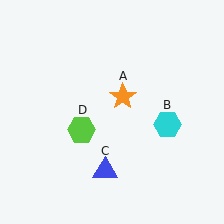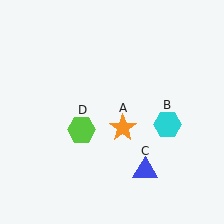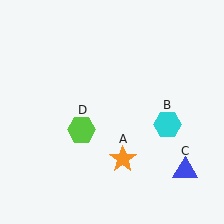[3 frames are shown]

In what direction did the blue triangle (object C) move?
The blue triangle (object C) moved right.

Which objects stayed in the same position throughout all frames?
Cyan hexagon (object B) and lime hexagon (object D) remained stationary.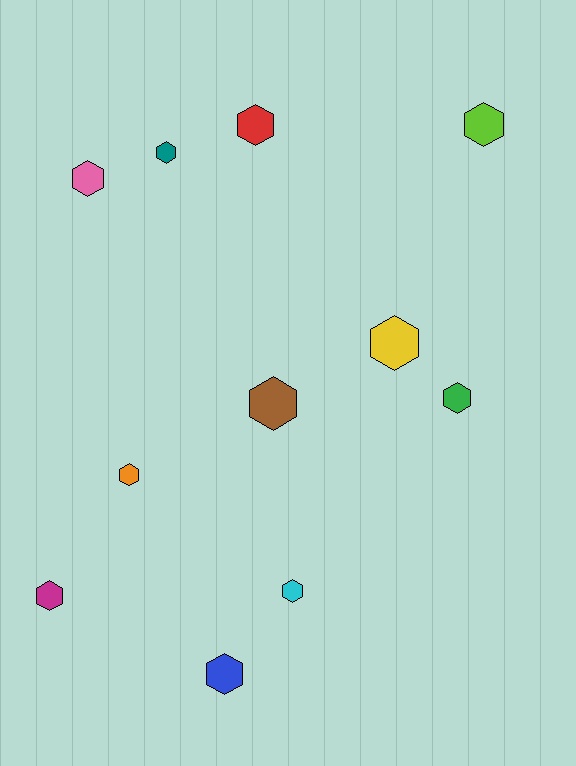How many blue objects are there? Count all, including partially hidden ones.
There is 1 blue object.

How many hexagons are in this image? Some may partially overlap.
There are 11 hexagons.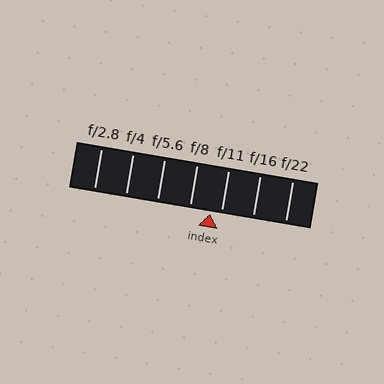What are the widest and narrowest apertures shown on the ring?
The widest aperture shown is f/2.8 and the narrowest is f/22.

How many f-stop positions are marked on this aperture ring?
There are 7 f-stop positions marked.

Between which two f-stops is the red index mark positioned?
The index mark is between f/8 and f/11.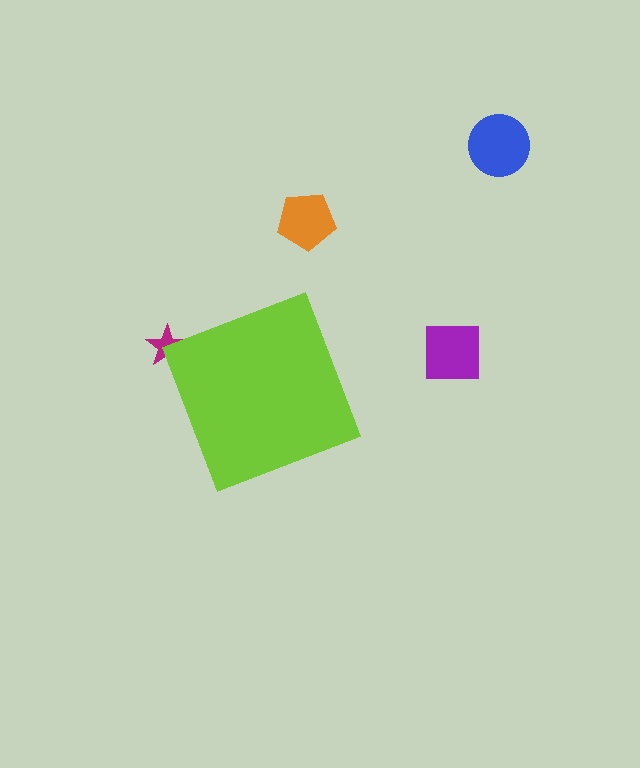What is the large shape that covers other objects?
A lime diamond.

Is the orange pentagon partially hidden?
No, the orange pentagon is fully visible.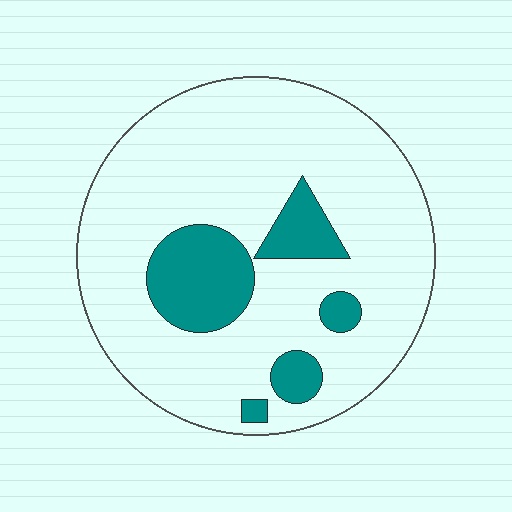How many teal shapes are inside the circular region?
5.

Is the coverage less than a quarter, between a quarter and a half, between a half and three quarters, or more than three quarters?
Less than a quarter.